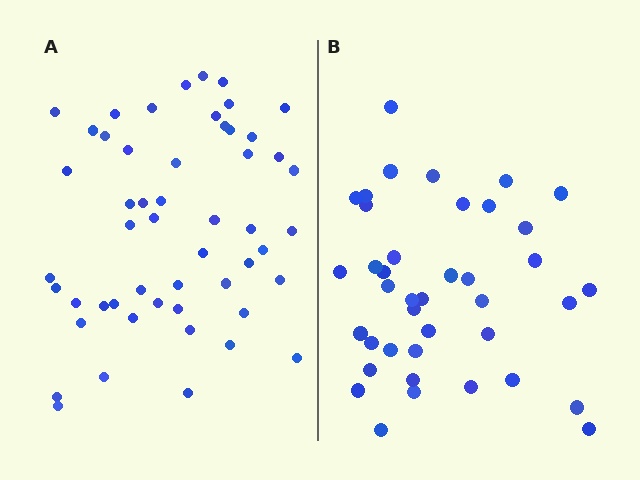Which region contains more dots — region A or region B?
Region A (the left region) has more dots.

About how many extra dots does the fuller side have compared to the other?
Region A has roughly 12 or so more dots than region B.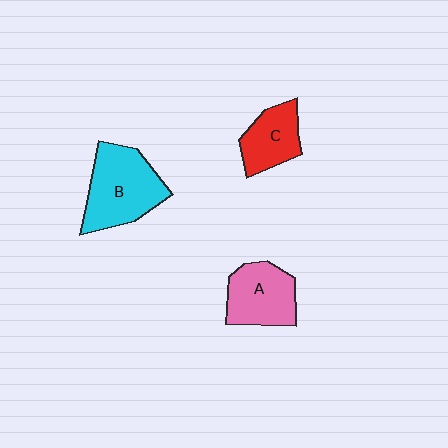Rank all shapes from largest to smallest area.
From largest to smallest: B (cyan), A (pink), C (red).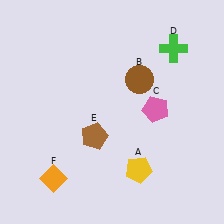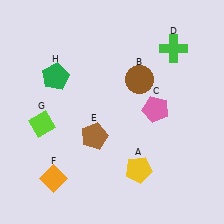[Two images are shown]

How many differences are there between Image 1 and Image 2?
There are 2 differences between the two images.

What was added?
A lime diamond (G), a green pentagon (H) were added in Image 2.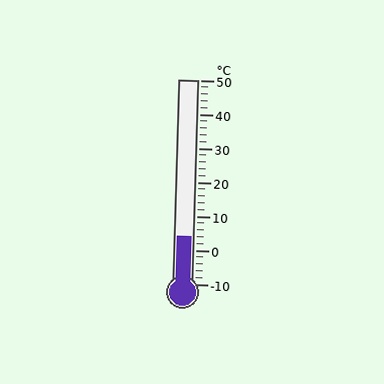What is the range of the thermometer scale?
The thermometer scale ranges from -10°C to 50°C.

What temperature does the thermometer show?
The thermometer shows approximately 4°C.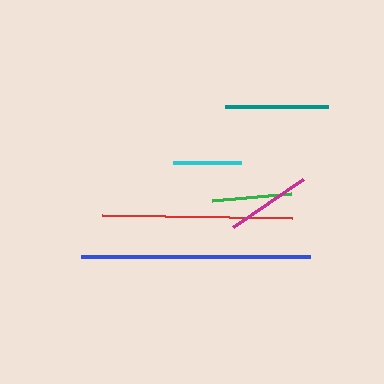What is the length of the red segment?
The red segment is approximately 190 pixels long.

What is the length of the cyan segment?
The cyan segment is approximately 68 pixels long.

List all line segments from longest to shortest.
From longest to shortest: blue, red, teal, magenta, green, cyan.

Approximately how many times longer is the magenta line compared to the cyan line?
The magenta line is approximately 1.2 times the length of the cyan line.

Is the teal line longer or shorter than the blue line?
The blue line is longer than the teal line.